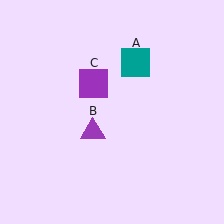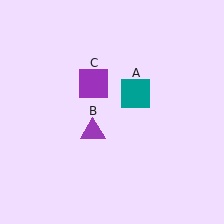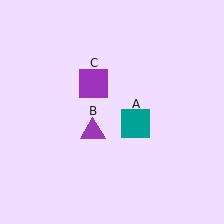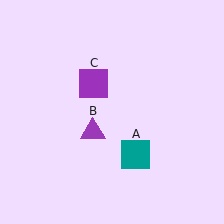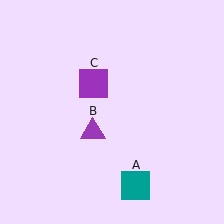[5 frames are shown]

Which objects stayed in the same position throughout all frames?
Purple triangle (object B) and purple square (object C) remained stationary.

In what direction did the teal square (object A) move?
The teal square (object A) moved down.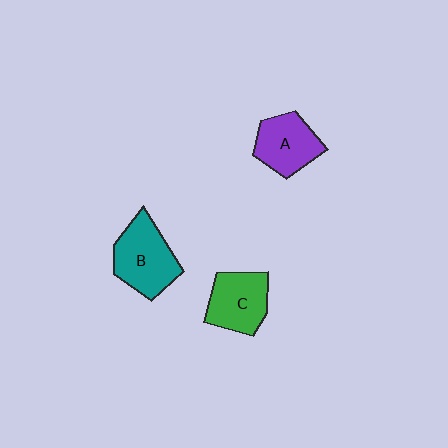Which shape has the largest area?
Shape B (teal).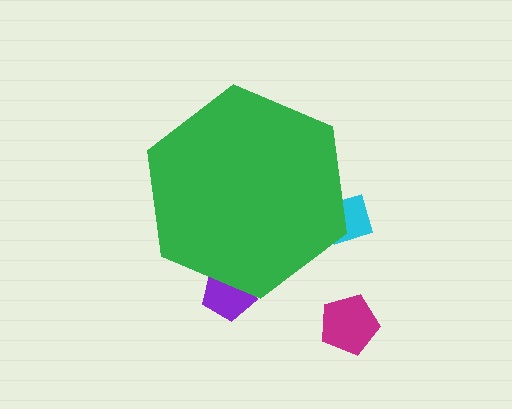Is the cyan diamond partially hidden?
Yes, the cyan diamond is partially hidden behind the green hexagon.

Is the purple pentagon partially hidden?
Yes, the purple pentagon is partially hidden behind the green hexagon.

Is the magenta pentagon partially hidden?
No, the magenta pentagon is fully visible.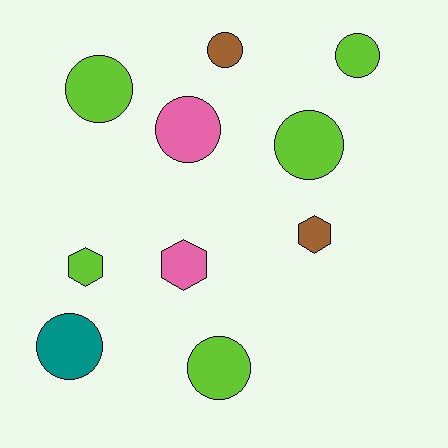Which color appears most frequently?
Lime, with 5 objects.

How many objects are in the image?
There are 10 objects.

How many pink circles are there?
There is 1 pink circle.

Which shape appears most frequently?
Circle, with 7 objects.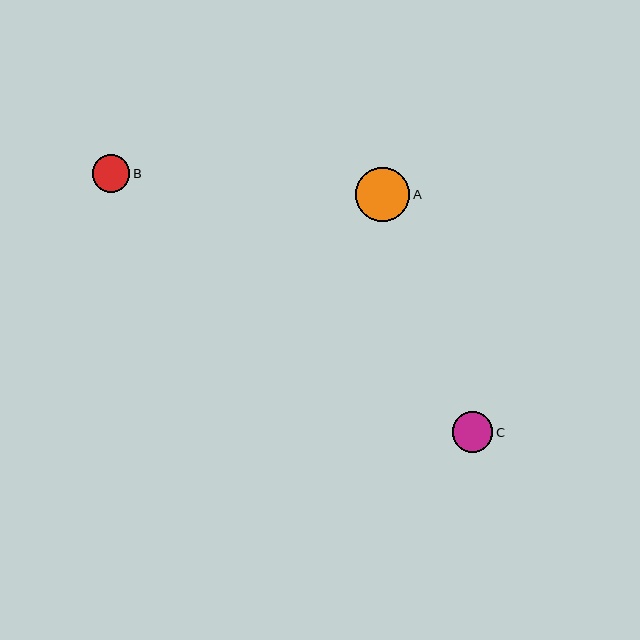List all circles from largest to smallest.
From largest to smallest: A, C, B.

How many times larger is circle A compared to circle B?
Circle A is approximately 1.5 times the size of circle B.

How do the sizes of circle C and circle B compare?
Circle C and circle B are approximately the same size.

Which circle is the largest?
Circle A is the largest with a size of approximately 55 pixels.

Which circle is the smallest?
Circle B is the smallest with a size of approximately 37 pixels.